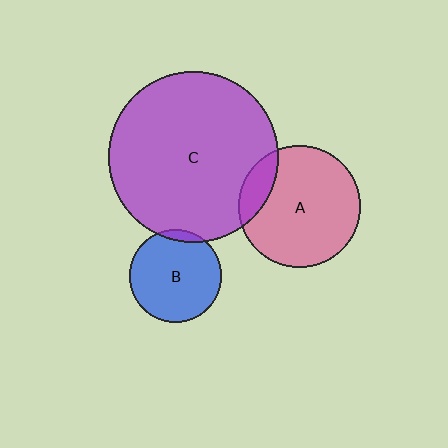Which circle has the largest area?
Circle C (purple).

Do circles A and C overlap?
Yes.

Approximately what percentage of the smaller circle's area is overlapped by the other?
Approximately 15%.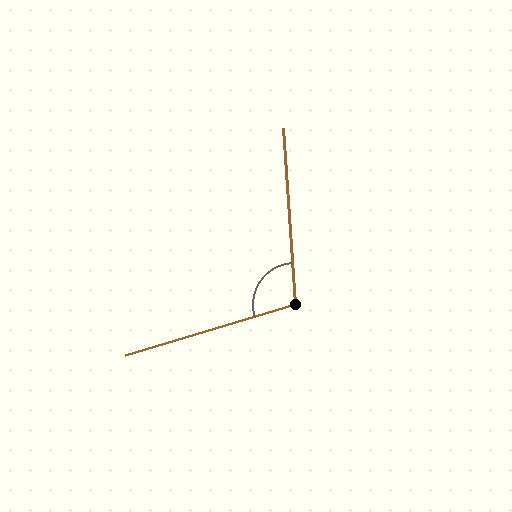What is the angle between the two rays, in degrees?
Approximately 103 degrees.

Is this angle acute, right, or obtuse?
It is obtuse.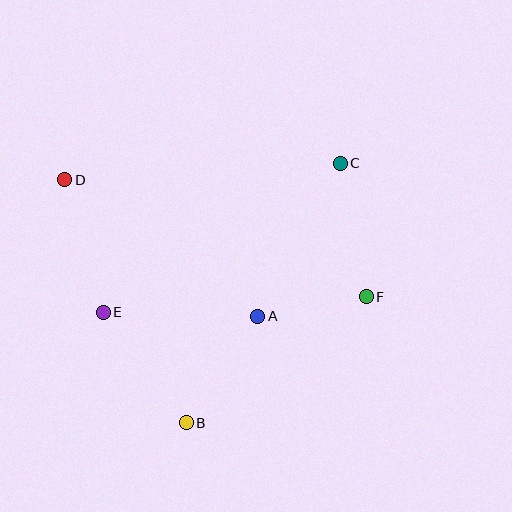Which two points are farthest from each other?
Points D and F are farthest from each other.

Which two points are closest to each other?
Points A and F are closest to each other.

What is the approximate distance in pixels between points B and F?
The distance between B and F is approximately 220 pixels.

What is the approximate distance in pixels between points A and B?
The distance between A and B is approximately 129 pixels.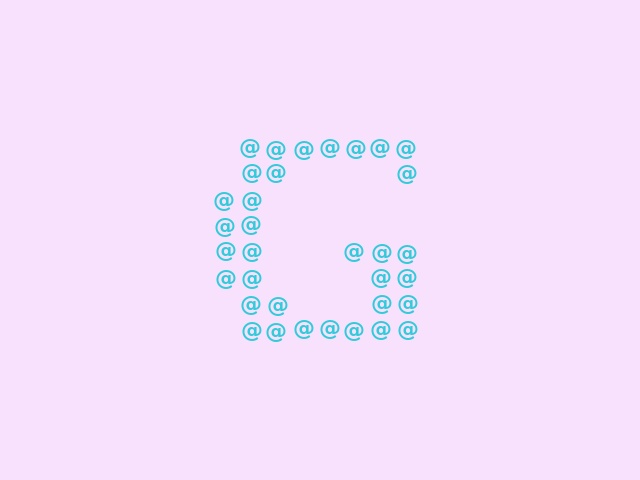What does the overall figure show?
The overall figure shows the letter G.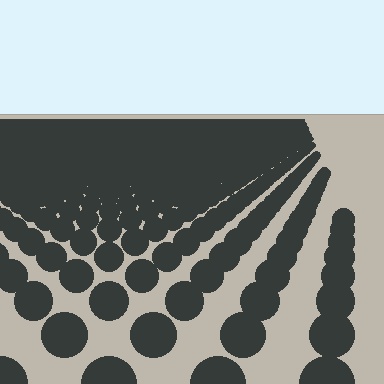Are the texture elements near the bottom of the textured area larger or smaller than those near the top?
Larger. Near the bottom, elements are closer to the viewer and appear at a bigger on-screen size.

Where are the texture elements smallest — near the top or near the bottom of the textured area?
Near the top.